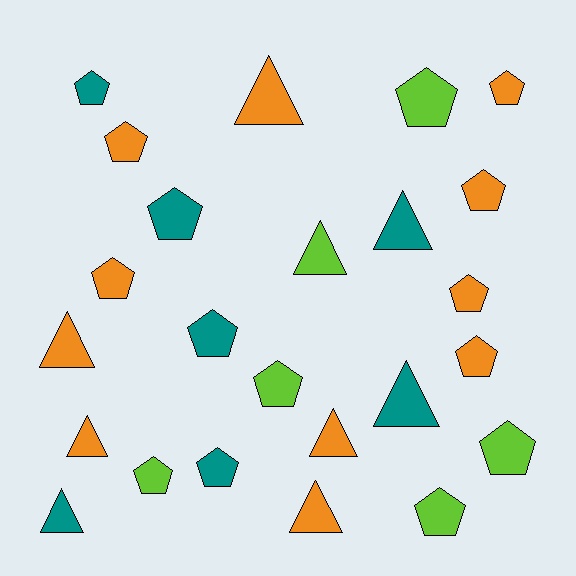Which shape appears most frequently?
Pentagon, with 15 objects.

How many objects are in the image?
There are 24 objects.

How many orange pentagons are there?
There are 6 orange pentagons.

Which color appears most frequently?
Orange, with 11 objects.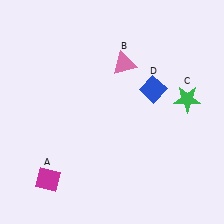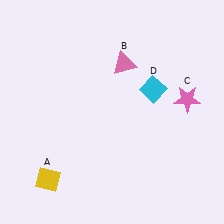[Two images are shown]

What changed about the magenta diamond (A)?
In Image 1, A is magenta. In Image 2, it changed to yellow.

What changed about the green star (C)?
In Image 1, C is green. In Image 2, it changed to pink.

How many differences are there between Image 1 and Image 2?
There are 3 differences between the two images.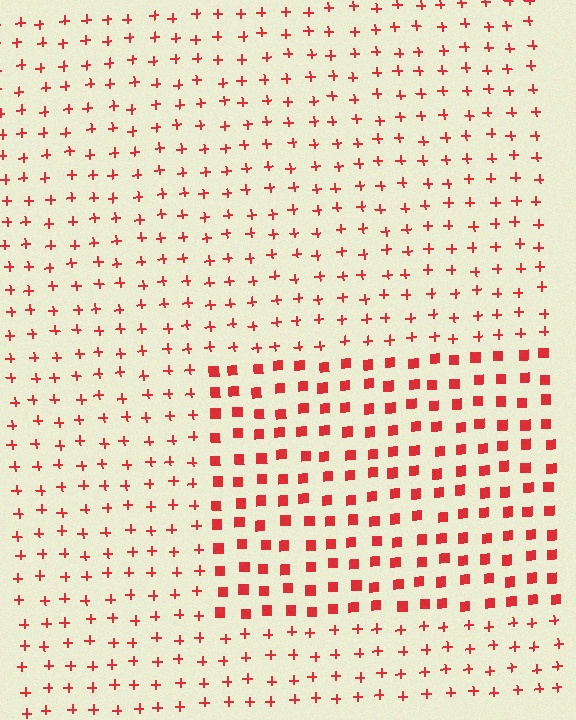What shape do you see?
I see a rectangle.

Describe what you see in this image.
The image is filled with small red elements arranged in a uniform grid. A rectangle-shaped region contains squares, while the surrounding area contains plus signs. The boundary is defined purely by the change in element shape.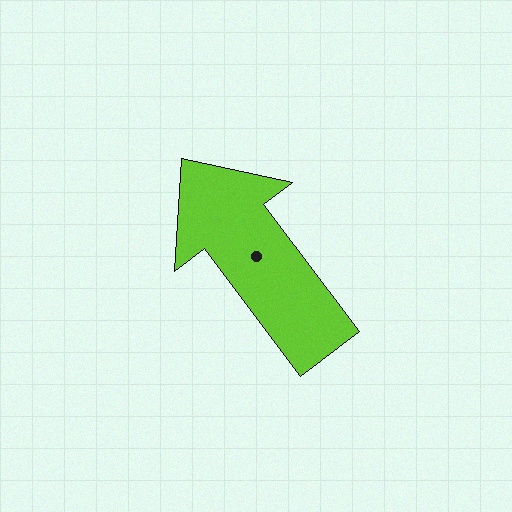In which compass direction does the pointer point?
Northwest.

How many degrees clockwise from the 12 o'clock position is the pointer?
Approximately 323 degrees.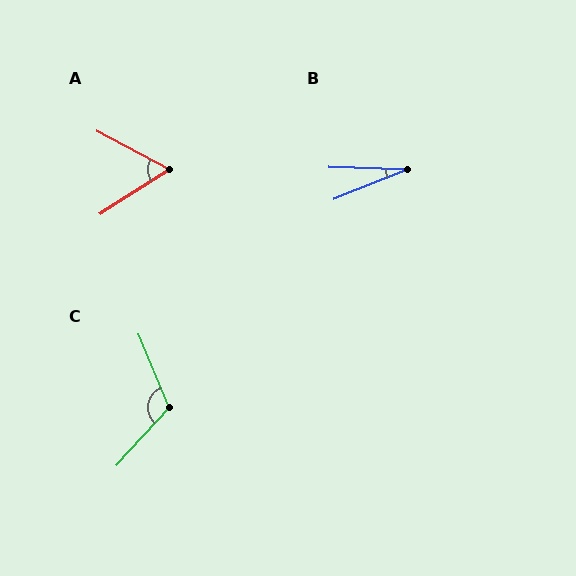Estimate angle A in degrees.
Approximately 60 degrees.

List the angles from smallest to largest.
B (24°), A (60°), C (115°).